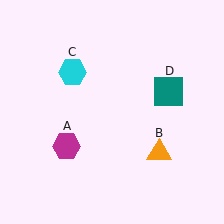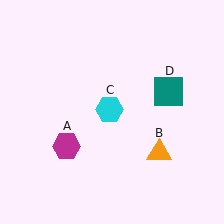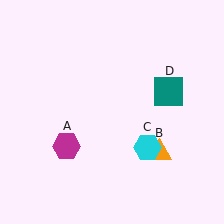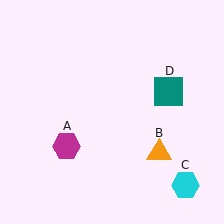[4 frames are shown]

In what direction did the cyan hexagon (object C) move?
The cyan hexagon (object C) moved down and to the right.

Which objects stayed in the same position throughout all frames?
Magenta hexagon (object A) and orange triangle (object B) and teal square (object D) remained stationary.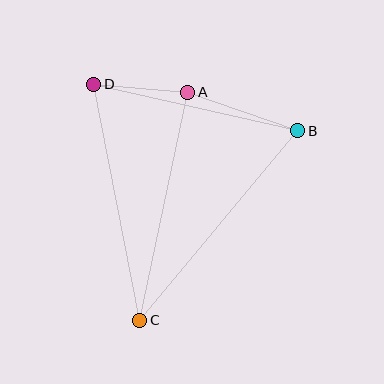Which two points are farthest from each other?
Points B and C are farthest from each other.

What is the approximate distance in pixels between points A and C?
The distance between A and C is approximately 233 pixels.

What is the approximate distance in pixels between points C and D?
The distance between C and D is approximately 240 pixels.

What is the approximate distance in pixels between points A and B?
The distance between A and B is approximately 116 pixels.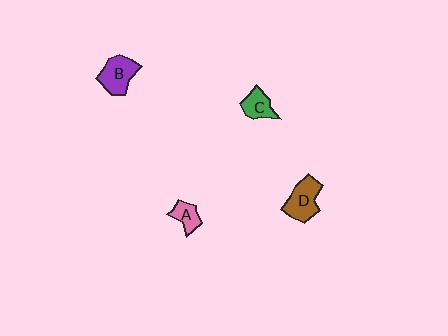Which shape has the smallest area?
Shape A (pink).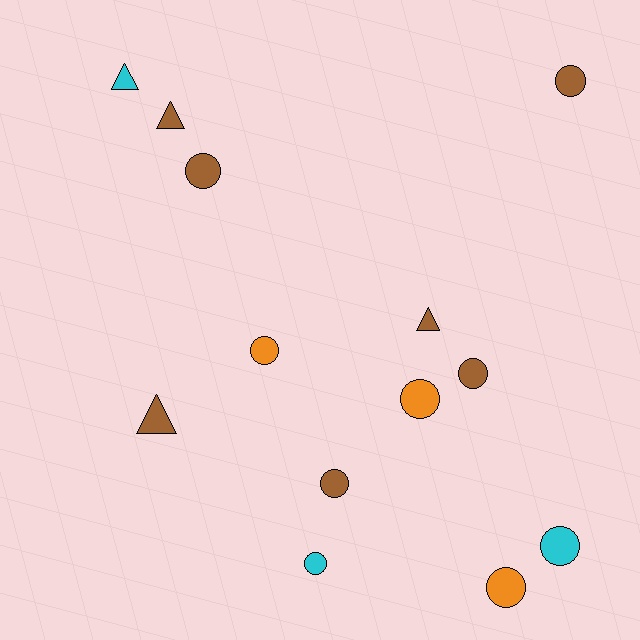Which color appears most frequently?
Brown, with 7 objects.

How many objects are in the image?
There are 13 objects.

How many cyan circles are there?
There are 2 cyan circles.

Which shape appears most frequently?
Circle, with 9 objects.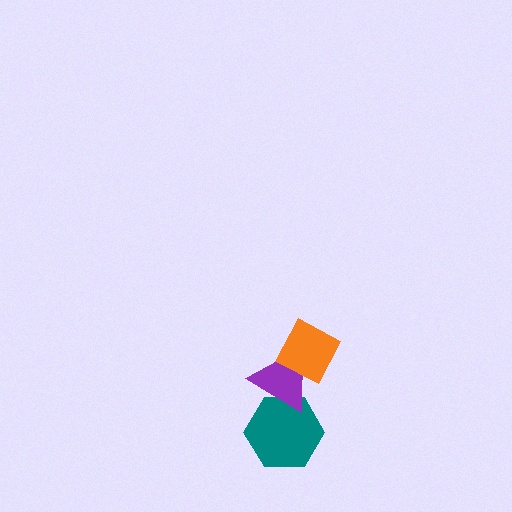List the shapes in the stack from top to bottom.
From top to bottom: the orange diamond, the purple triangle, the teal hexagon.